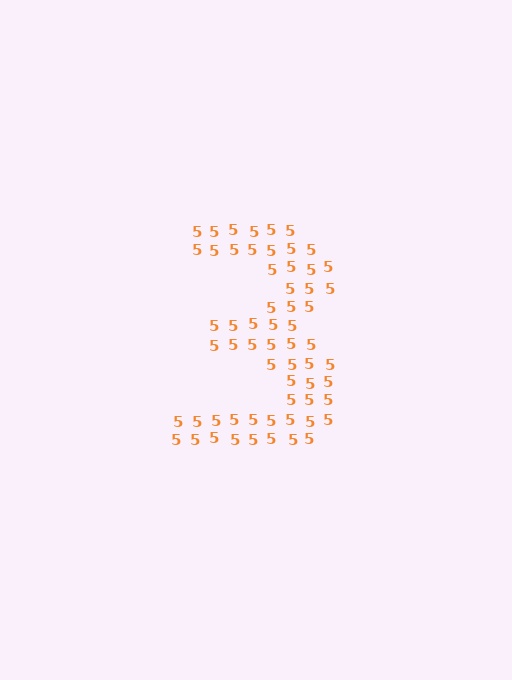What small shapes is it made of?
It is made of small digit 5's.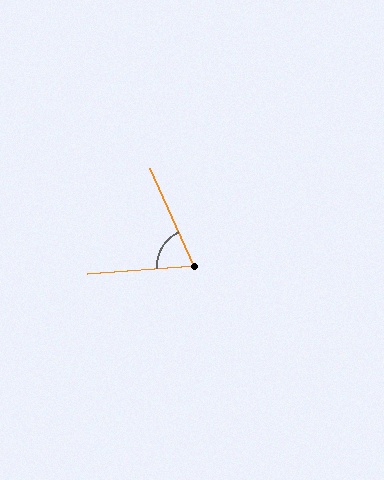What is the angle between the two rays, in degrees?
Approximately 70 degrees.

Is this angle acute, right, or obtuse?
It is acute.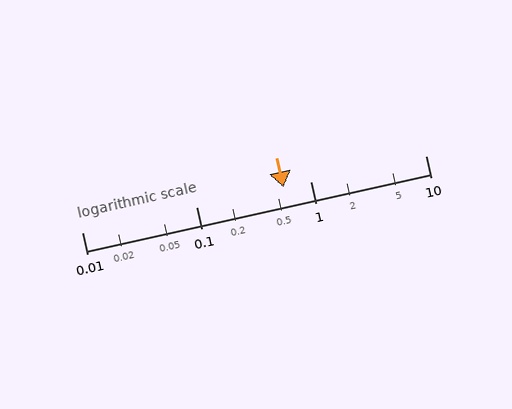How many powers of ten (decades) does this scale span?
The scale spans 3 decades, from 0.01 to 10.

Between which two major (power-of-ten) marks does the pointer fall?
The pointer is between 0.1 and 1.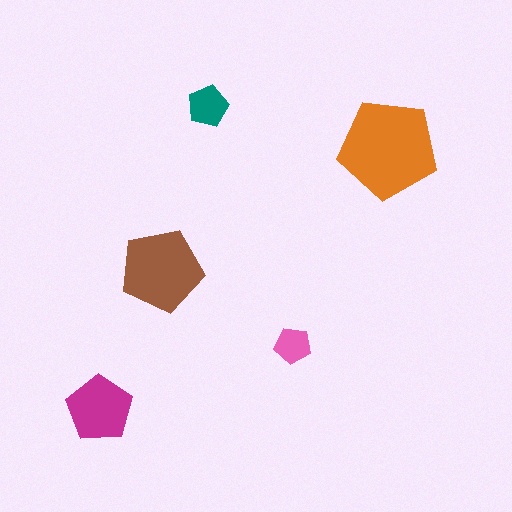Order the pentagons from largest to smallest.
the orange one, the brown one, the magenta one, the teal one, the pink one.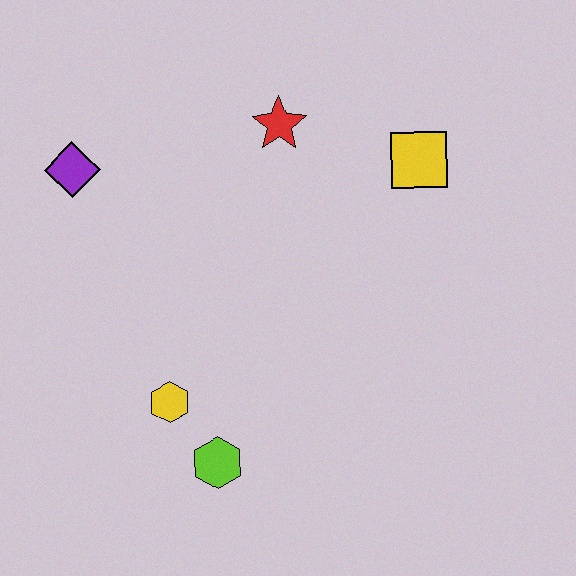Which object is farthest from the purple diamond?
The yellow square is farthest from the purple diamond.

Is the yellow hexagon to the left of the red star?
Yes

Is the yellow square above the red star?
No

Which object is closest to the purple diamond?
The red star is closest to the purple diamond.